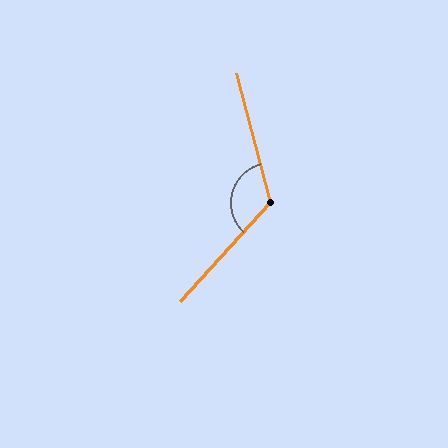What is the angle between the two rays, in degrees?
Approximately 123 degrees.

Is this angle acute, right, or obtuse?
It is obtuse.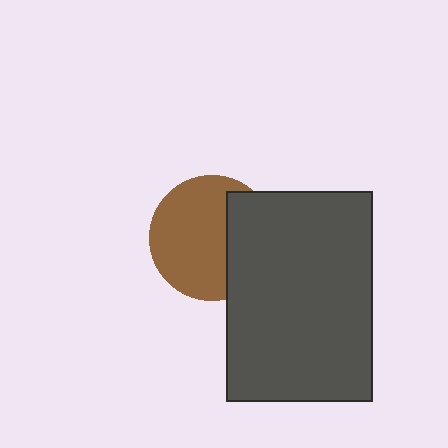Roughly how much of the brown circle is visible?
Most of it is visible (roughly 66%).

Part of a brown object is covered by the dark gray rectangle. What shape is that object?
It is a circle.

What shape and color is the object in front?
The object in front is a dark gray rectangle.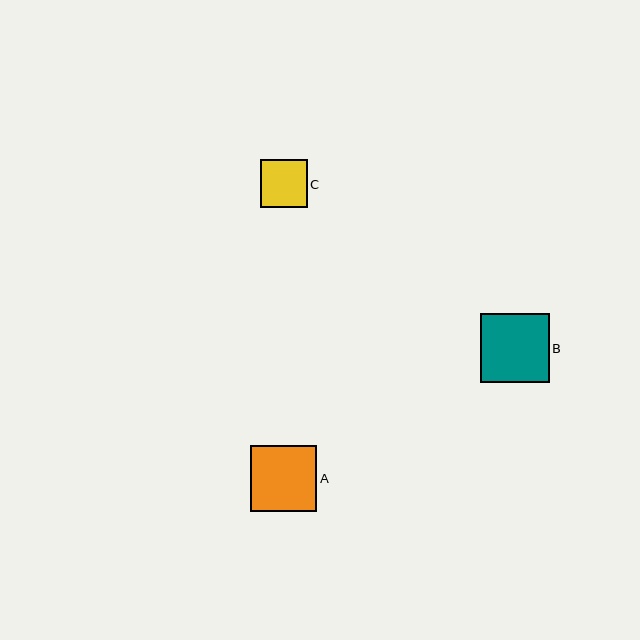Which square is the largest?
Square B is the largest with a size of approximately 69 pixels.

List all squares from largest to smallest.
From largest to smallest: B, A, C.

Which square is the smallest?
Square C is the smallest with a size of approximately 47 pixels.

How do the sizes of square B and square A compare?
Square B and square A are approximately the same size.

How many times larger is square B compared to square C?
Square B is approximately 1.5 times the size of square C.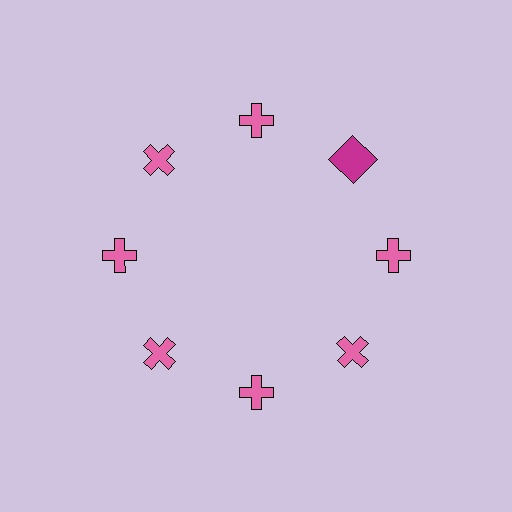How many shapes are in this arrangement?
There are 8 shapes arranged in a ring pattern.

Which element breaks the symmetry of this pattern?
The magenta square at roughly the 2 o'clock position breaks the symmetry. All other shapes are pink crosses.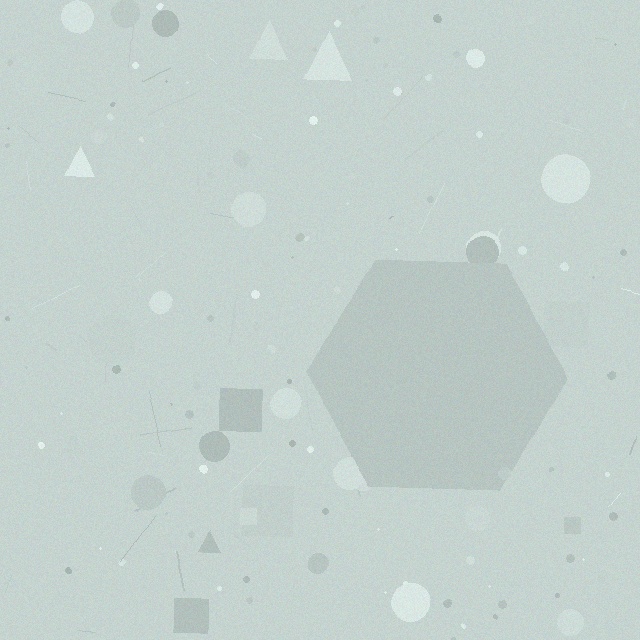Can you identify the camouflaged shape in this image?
The camouflaged shape is a hexagon.